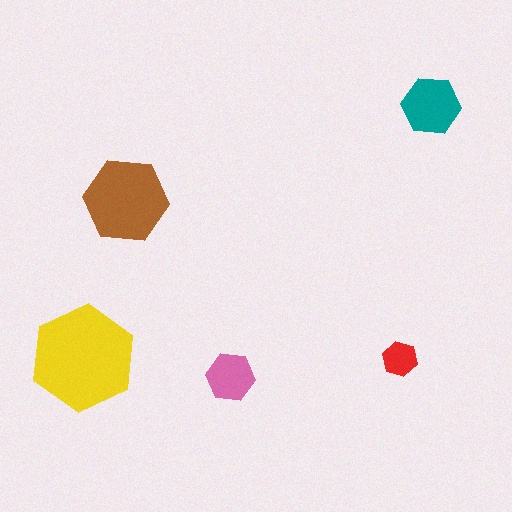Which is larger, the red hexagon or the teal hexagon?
The teal one.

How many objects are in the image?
There are 5 objects in the image.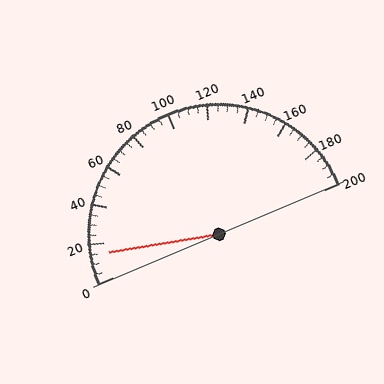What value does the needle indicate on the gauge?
The needle indicates approximately 15.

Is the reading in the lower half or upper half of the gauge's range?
The reading is in the lower half of the range (0 to 200).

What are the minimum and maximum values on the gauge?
The gauge ranges from 0 to 200.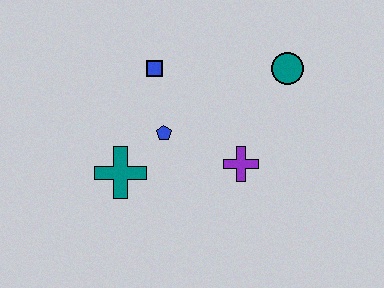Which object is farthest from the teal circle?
The teal cross is farthest from the teal circle.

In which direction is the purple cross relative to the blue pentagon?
The purple cross is to the right of the blue pentagon.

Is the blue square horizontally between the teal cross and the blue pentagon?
Yes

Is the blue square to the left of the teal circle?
Yes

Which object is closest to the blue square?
The blue pentagon is closest to the blue square.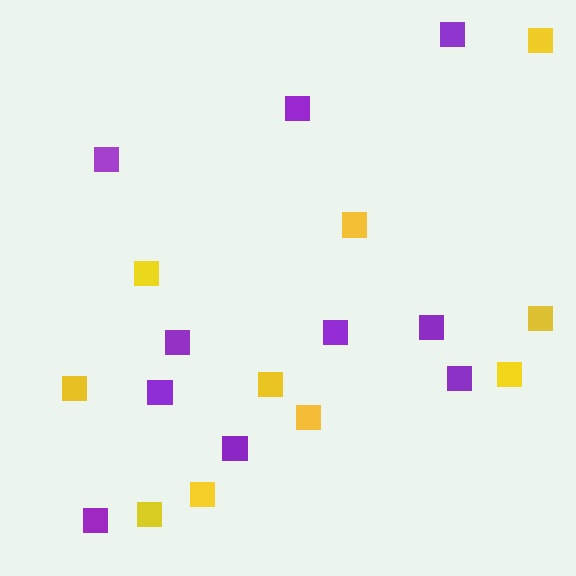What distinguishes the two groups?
There are 2 groups: one group of purple squares (10) and one group of yellow squares (10).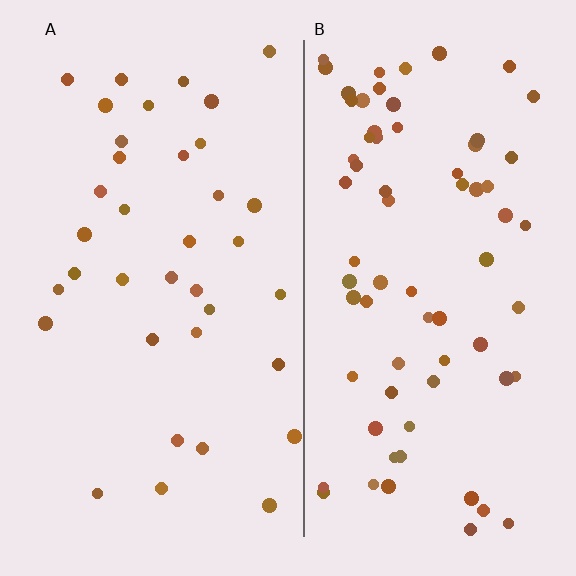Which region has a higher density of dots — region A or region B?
B (the right).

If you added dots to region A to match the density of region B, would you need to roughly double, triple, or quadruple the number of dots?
Approximately double.